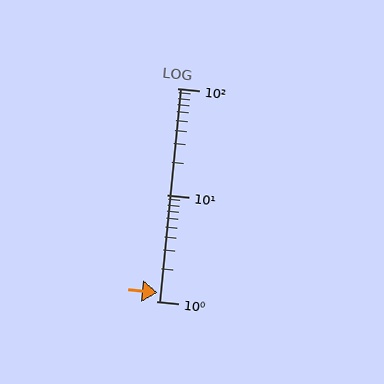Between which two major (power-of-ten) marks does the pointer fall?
The pointer is between 1 and 10.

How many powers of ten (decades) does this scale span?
The scale spans 2 decades, from 1 to 100.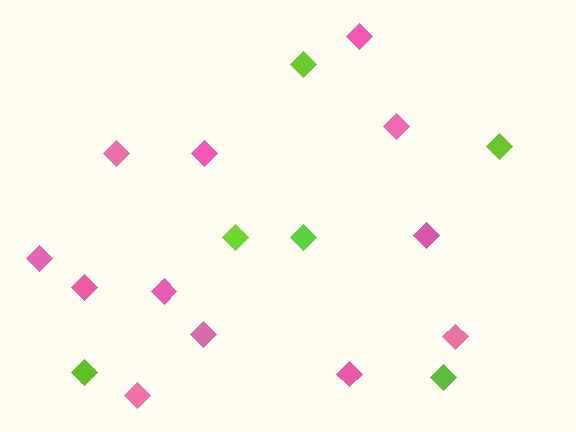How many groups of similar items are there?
There are 2 groups: one group of lime diamonds (6) and one group of pink diamonds (12).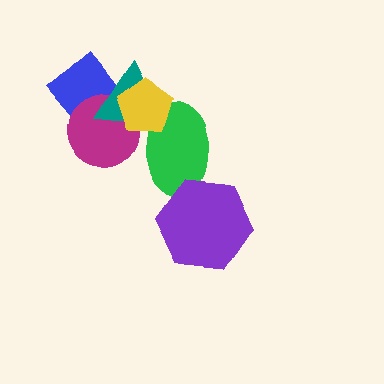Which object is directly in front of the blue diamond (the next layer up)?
The magenta circle is directly in front of the blue diamond.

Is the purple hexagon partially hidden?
No, no other shape covers it.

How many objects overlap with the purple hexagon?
1 object overlaps with the purple hexagon.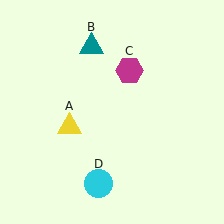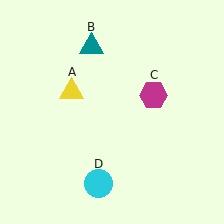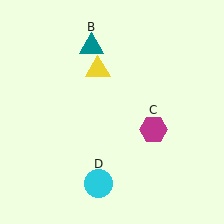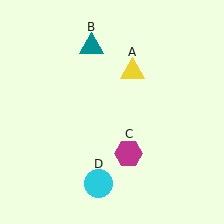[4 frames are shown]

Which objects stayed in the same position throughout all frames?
Teal triangle (object B) and cyan circle (object D) remained stationary.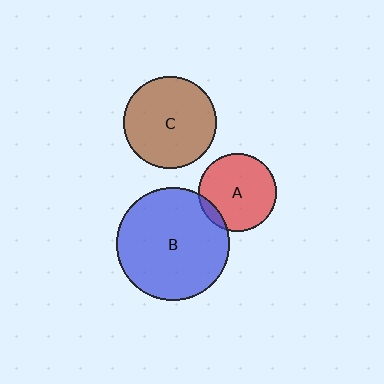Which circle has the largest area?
Circle B (blue).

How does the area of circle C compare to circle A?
Approximately 1.4 times.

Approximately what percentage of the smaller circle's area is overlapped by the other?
Approximately 10%.